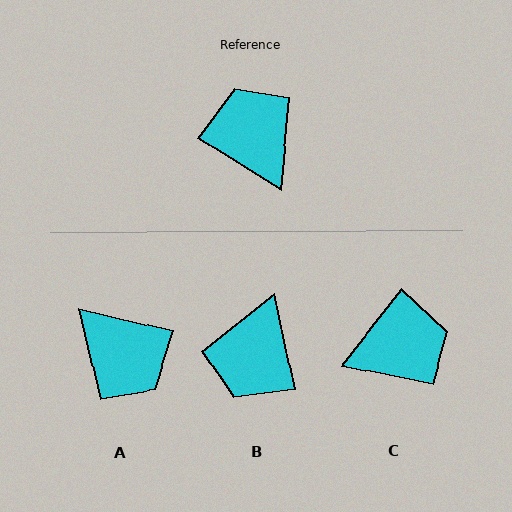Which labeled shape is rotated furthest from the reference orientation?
A, about 161 degrees away.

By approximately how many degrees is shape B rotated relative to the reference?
Approximately 134 degrees counter-clockwise.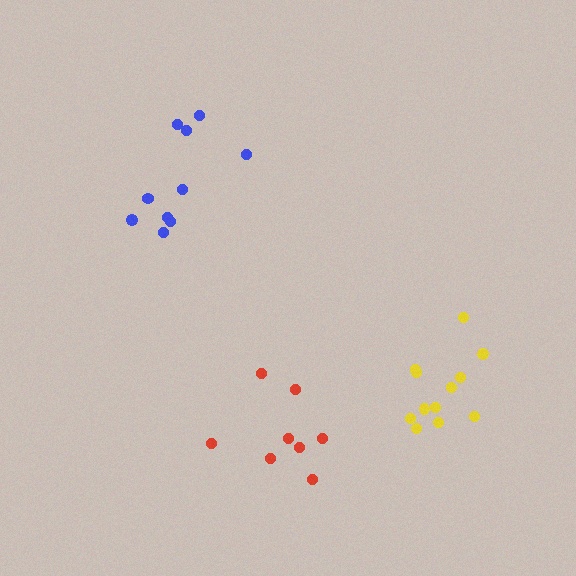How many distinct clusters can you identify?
There are 3 distinct clusters.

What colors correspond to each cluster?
The clusters are colored: yellow, blue, red.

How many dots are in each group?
Group 1: 12 dots, Group 2: 10 dots, Group 3: 8 dots (30 total).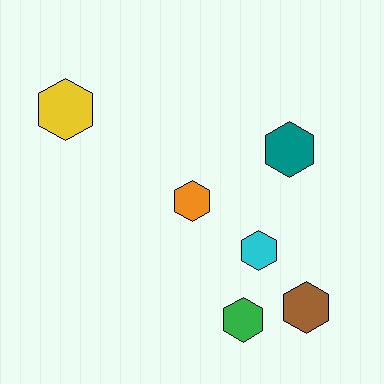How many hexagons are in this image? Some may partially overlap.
There are 6 hexagons.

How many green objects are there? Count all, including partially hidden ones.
There is 1 green object.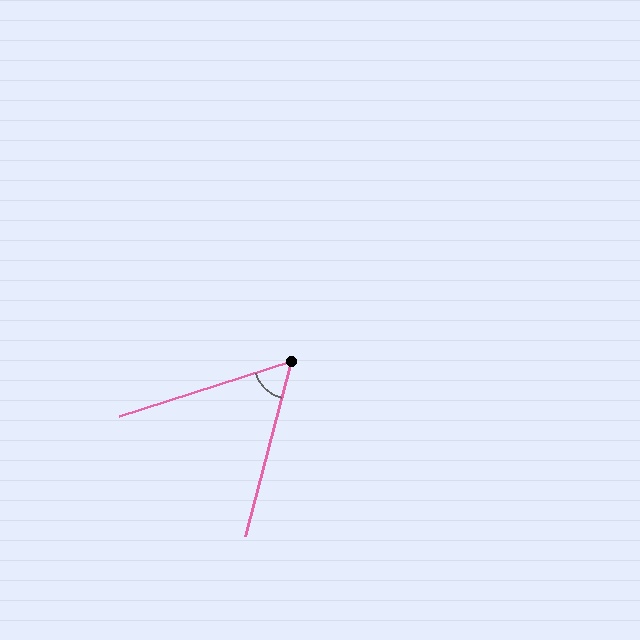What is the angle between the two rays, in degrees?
Approximately 58 degrees.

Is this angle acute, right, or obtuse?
It is acute.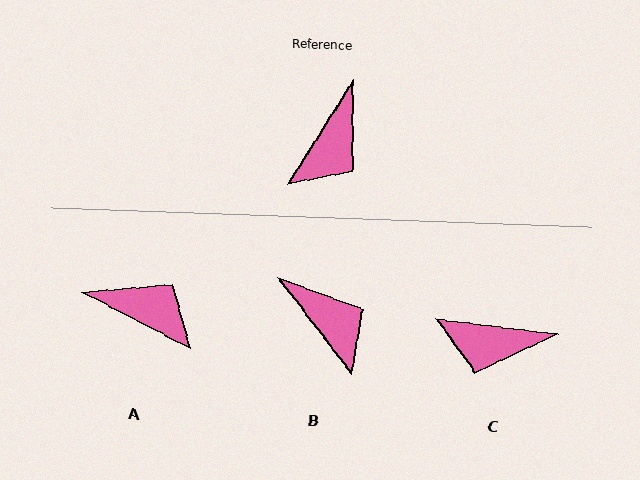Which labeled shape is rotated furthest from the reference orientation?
A, about 95 degrees away.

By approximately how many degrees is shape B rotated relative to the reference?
Approximately 70 degrees counter-clockwise.